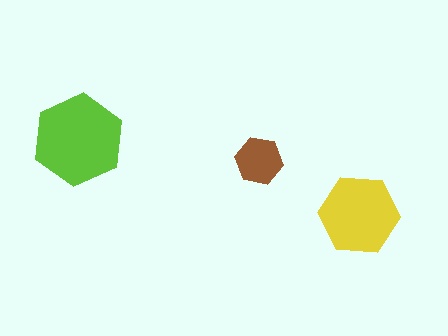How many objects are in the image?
There are 3 objects in the image.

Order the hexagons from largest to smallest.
the lime one, the yellow one, the brown one.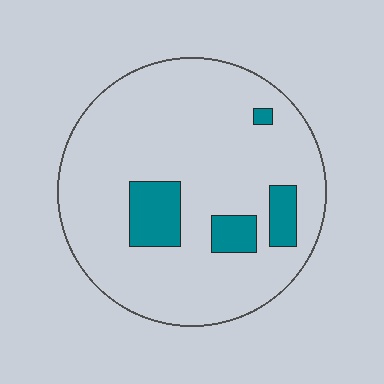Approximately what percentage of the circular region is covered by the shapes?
Approximately 15%.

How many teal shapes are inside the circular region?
4.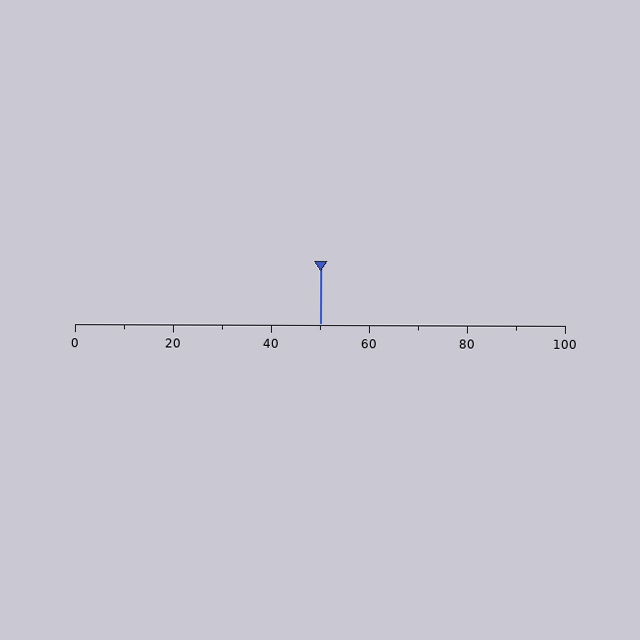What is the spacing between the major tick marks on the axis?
The major ticks are spaced 20 apart.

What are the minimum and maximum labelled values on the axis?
The axis runs from 0 to 100.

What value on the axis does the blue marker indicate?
The marker indicates approximately 50.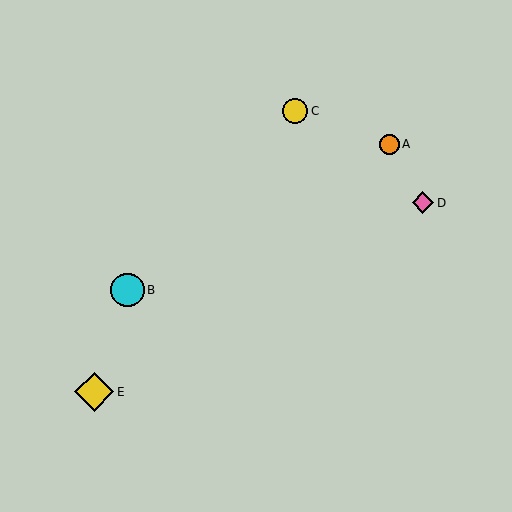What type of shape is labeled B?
Shape B is a cyan circle.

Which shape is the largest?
The yellow diamond (labeled E) is the largest.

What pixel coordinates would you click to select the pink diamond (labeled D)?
Click at (423, 203) to select the pink diamond D.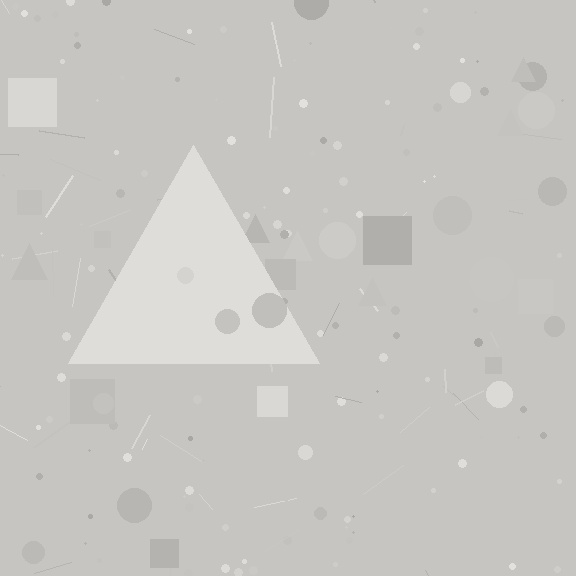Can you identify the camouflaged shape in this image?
The camouflaged shape is a triangle.